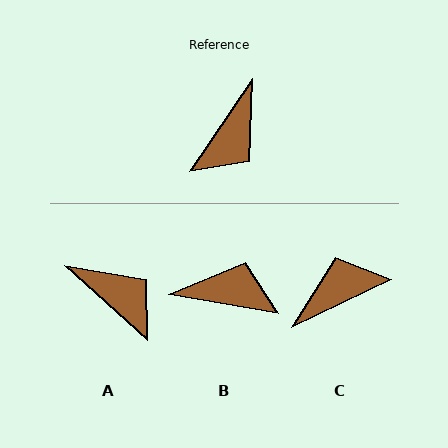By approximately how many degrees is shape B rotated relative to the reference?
Approximately 114 degrees counter-clockwise.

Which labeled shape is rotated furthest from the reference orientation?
C, about 150 degrees away.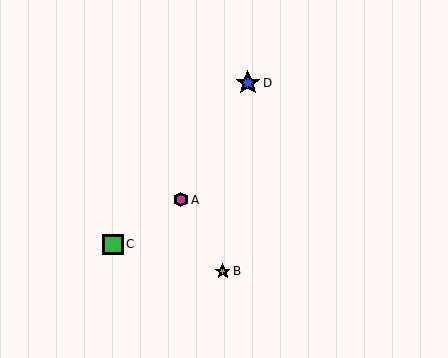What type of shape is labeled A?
Shape A is a magenta hexagon.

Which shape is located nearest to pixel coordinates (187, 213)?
The magenta hexagon (labeled A) at (181, 200) is nearest to that location.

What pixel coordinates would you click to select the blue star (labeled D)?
Click at (248, 83) to select the blue star D.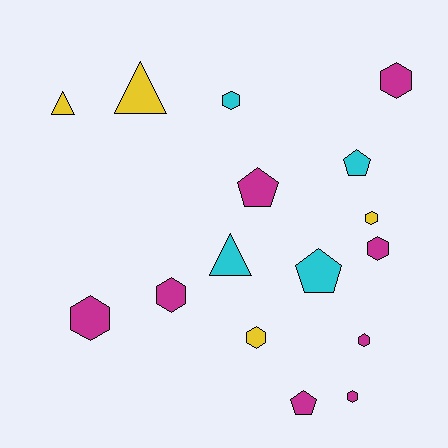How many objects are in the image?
There are 16 objects.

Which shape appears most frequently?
Hexagon, with 9 objects.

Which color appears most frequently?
Magenta, with 8 objects.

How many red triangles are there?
There are no red triangles.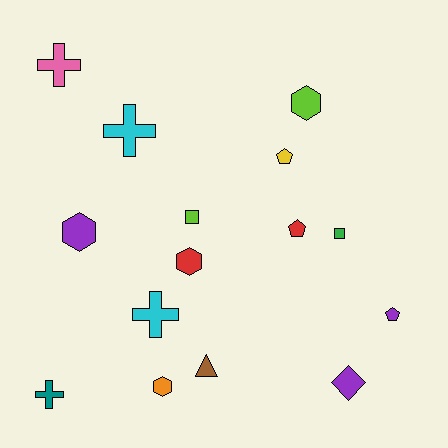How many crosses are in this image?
There are 4 crosses.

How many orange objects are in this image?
There is 1 orange object.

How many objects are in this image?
There are 15 objects.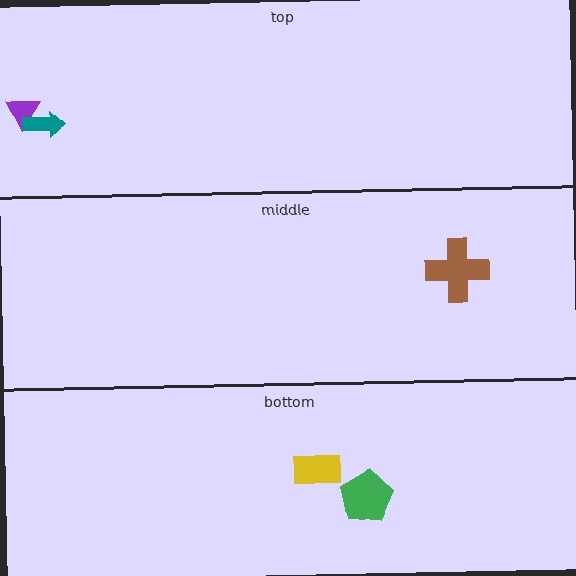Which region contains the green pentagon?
The bottom region.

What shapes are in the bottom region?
The green pentagon, the yellow rectangle.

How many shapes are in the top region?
2.